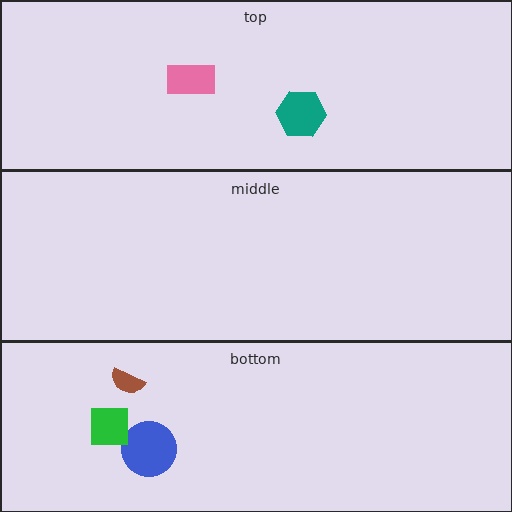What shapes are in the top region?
The pink rectangle, the teal hexagon.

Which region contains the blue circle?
The bottom region.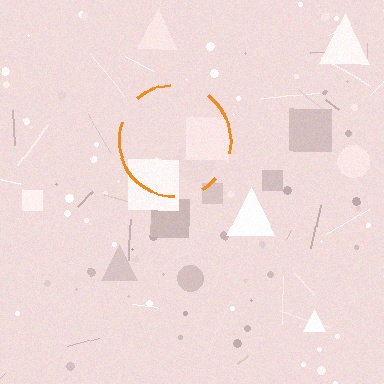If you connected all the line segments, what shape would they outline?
They would outline a circle.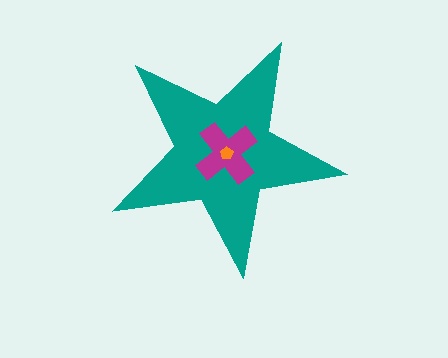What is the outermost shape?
The teal star.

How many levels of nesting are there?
3.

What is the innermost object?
The orange pentagon.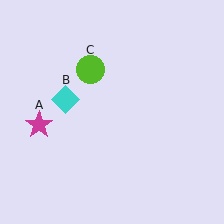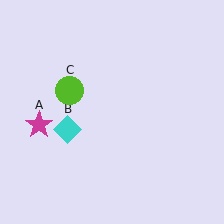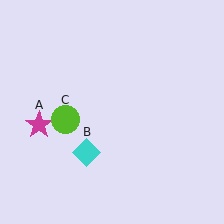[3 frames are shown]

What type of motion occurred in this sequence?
The cyan diamond (object B), lime circle (object C) rotated counterclockwise around the center of the scene.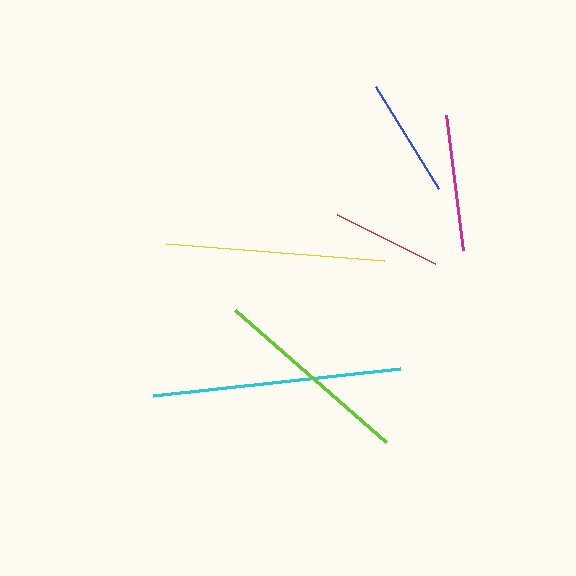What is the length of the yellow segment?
The yellow segment is approximately 218 pixels long.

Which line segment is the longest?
The cyan line is the longest at approximately 248 pixels.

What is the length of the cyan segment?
The cyan segment is approximately 248 pixels long.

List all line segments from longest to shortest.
From longest to shortest: cyan, yellow, lime, magenta, blue, red.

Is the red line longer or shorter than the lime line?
The lime line is longer than the red line.